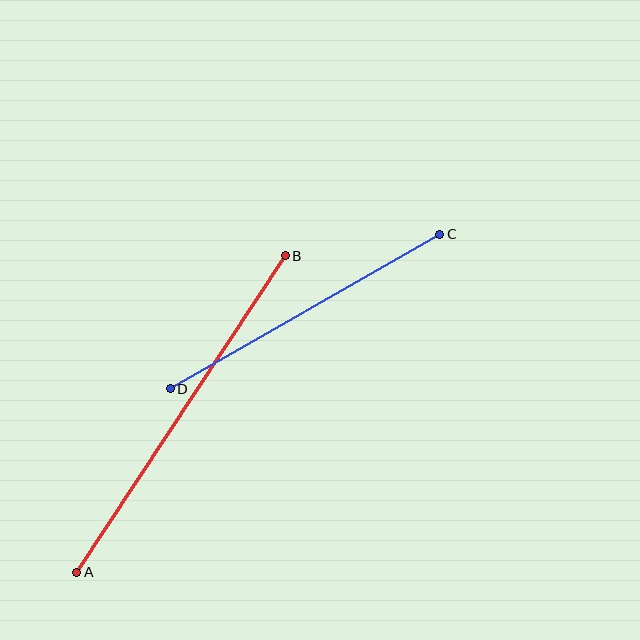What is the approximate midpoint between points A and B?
The midpoint is at approximately (181, 414) pixels.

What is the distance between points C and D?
The distance is approximately 310 pixels.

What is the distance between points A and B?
The distance is approximately 379 pixels.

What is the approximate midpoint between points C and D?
The midpoint is at approximately (305, 312) pixels.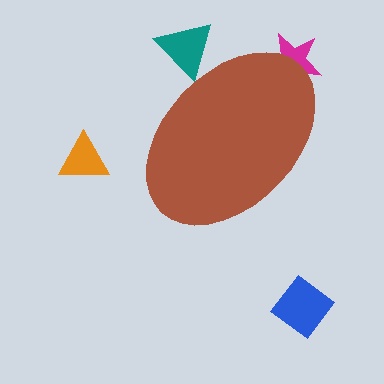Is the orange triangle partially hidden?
No, the orange triangle is fully visible.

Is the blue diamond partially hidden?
No, the blue diamond is fully visible.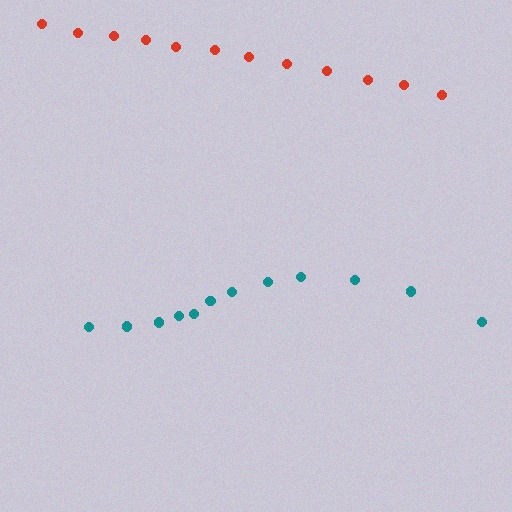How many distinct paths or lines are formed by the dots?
There are 2 distinct paths.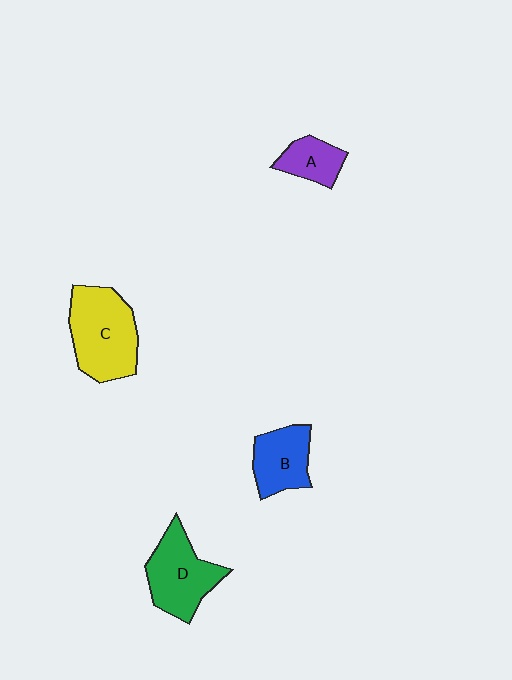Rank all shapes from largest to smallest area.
From largest to smallest: C (yellow), D (green), B (blue), A (purple).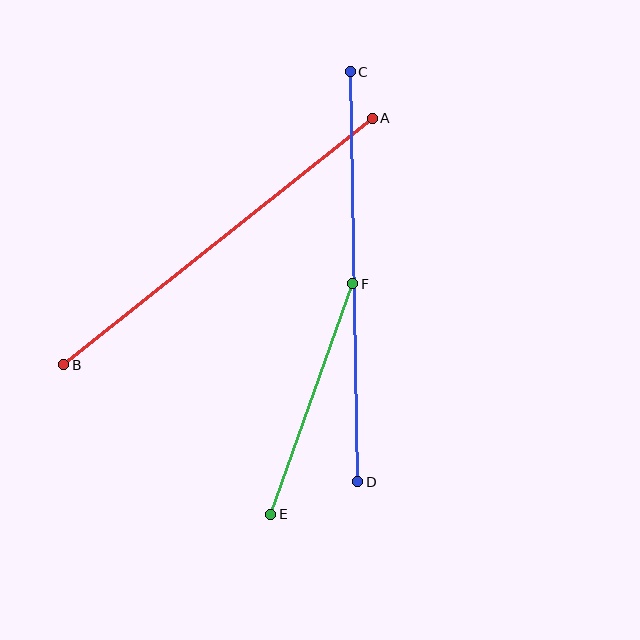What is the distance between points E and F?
The distance is approximately 245 pixels.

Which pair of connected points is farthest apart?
Points C and D are farthest apart.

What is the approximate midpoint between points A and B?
The midpoint is at approximately (218, 242) pixels.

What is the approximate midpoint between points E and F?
The midpoint is at approximately (312, 399) pixels.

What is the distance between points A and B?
The distance is approximately 395 pixels.